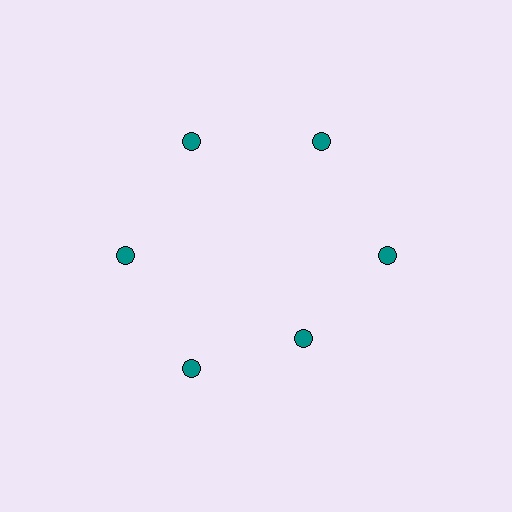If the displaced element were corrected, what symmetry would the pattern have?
It would have 6-fold rotational symmetry — the pattern would map onto itself every 60 degrees.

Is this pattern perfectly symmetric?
No. The 6 teal circles are arranged in a ring, but one element near the 5 o'clock position is pulled inward toward the center, breaking the 6-fold rotational symmetry.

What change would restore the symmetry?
The symmetry would be restored by moving it outward, back onto the ring so that all 6 circles sit at equal angles and equal distance from the center.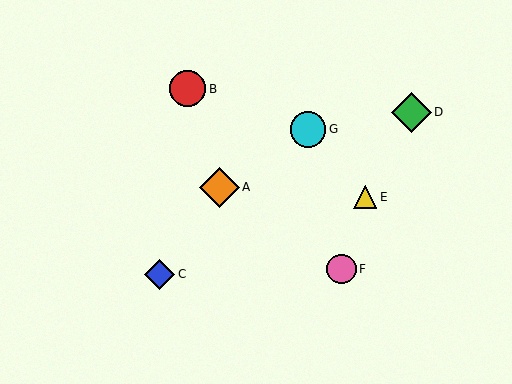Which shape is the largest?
The green diamond (labeled D) is the largest.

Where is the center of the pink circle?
The center of the pink circle is at (341, 269).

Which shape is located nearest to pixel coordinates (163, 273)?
The blue diamond (labeled C) at (159, 274) is nearest to that location.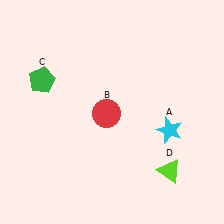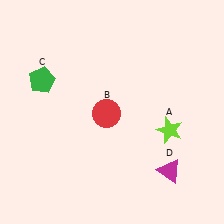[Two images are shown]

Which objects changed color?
A changed from cyan to lime. D changed from lime to magenta.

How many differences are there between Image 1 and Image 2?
There are 2 differences between the two images.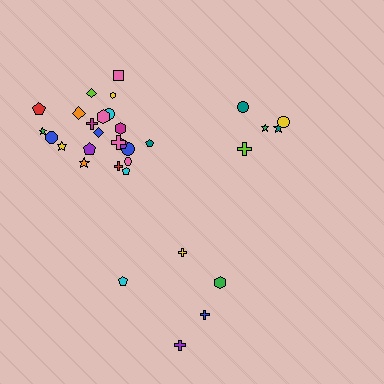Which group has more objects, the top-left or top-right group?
The top-left group.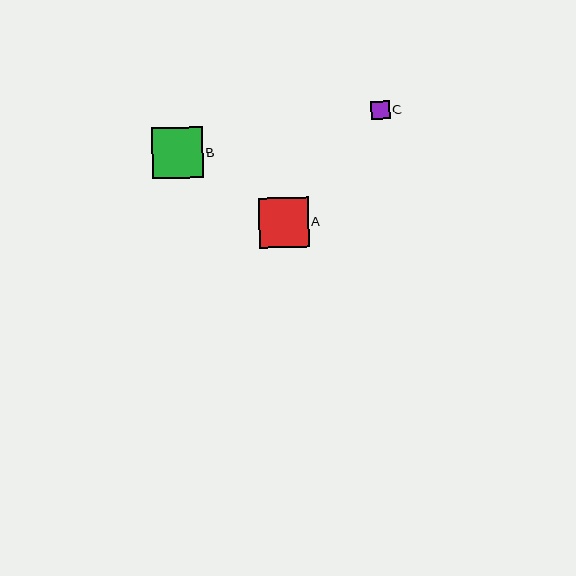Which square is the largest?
Square B is the largest with a size of approximately 51 pixels.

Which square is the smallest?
Square C is the smallest with a size of approximately 19 pixels.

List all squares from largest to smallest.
From largest to smallest: B, A, C.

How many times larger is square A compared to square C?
Square A is approximately 2.6 times the size of square C.